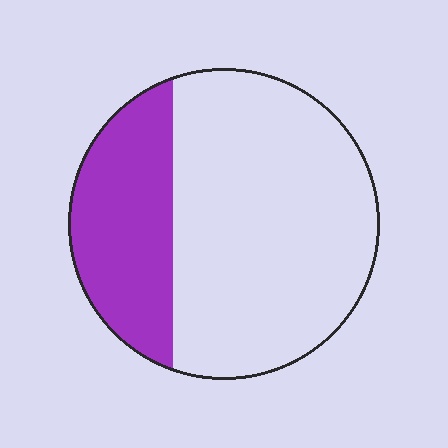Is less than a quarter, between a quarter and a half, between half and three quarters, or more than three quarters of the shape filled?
Between a quarter and a half.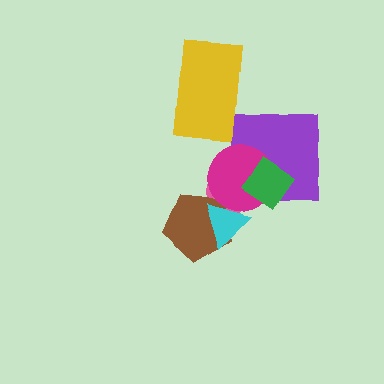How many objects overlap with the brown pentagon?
2 objects overlap with the brown pentagon.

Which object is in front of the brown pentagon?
The cyan triangle is in front of the brown pentagon.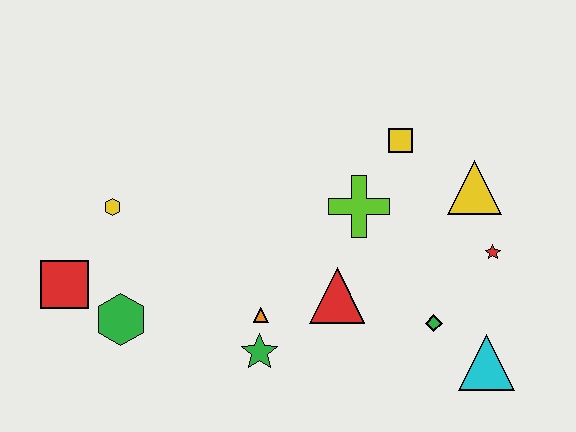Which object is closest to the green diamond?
The cyan triangle is closest to the green diamond.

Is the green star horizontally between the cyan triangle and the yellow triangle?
No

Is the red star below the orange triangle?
No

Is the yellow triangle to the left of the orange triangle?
No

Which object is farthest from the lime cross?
The red square is farthest from the lime cross.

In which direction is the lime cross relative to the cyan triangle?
The lime cross is above the cyan triangle.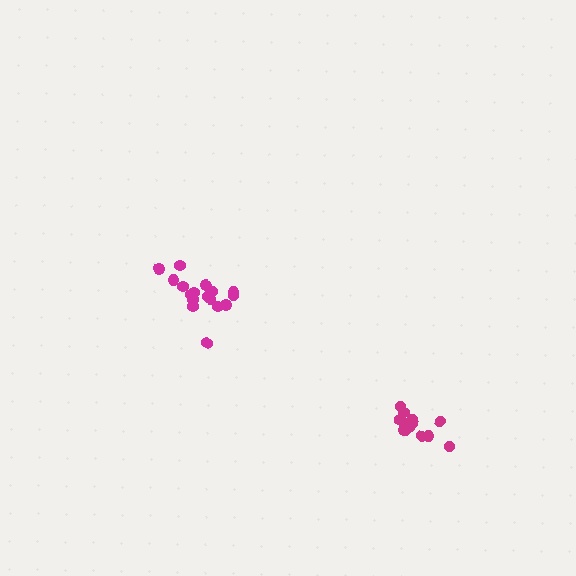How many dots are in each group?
Group 1: 17 dots, Group 2: 13 dots (30 total).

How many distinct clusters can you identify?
There are 2 distinct clusters.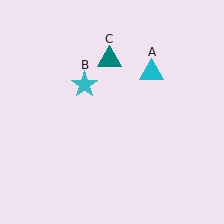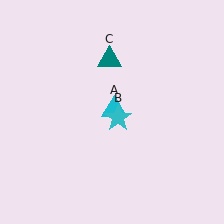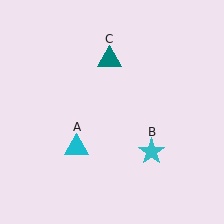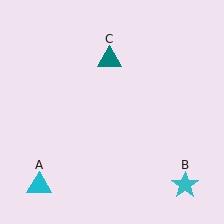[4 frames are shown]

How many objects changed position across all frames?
2 objects changed position: cyan triangle (object A), cyan star (object B).